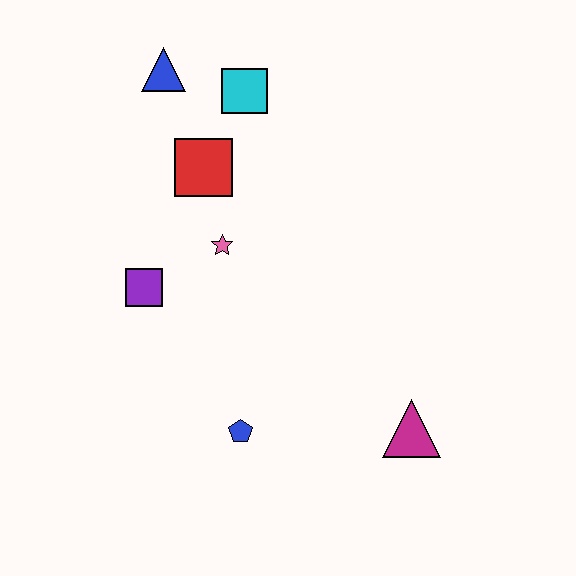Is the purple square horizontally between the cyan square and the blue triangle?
No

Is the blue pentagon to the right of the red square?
Yes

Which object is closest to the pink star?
The red square is closest to the pink star.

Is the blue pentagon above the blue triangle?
No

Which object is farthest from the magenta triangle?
The blue triangle is farthest from the magenta triangle.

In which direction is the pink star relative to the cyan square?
The pink star is below the cyan square.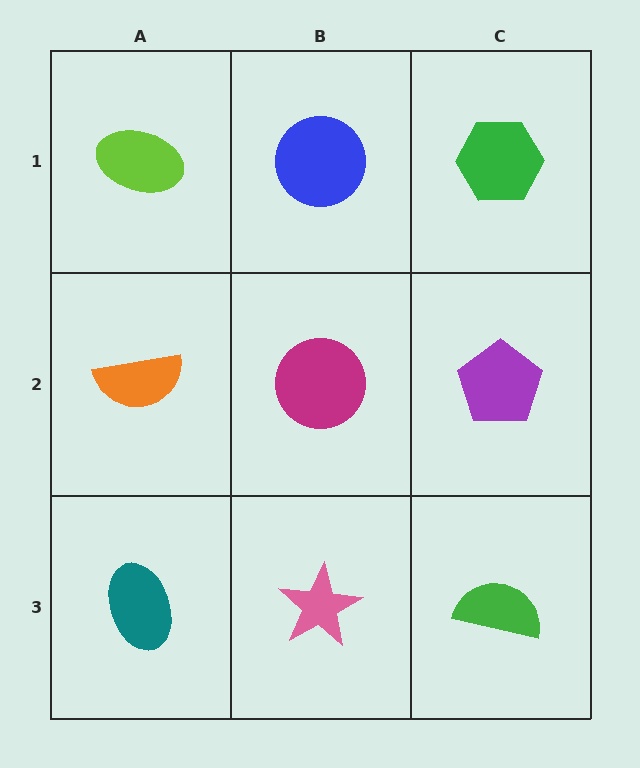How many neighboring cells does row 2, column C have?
3.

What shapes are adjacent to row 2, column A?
A lime ellipse (row 1, column A), a teal ellipse (row 3, column A), a magenta circle (row 2, column B).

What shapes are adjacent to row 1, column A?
An orange semicircle (row 2, column A), a blue circle (row 1, column B).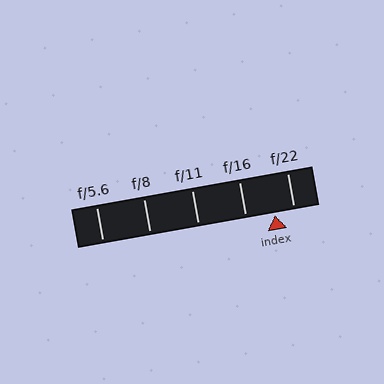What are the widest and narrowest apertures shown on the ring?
The widest aperture shown is f/5.6 and the narrowest is f/22.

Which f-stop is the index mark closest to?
The index mark is closest to f/22.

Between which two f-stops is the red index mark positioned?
The index mark is between f/16 and f/22.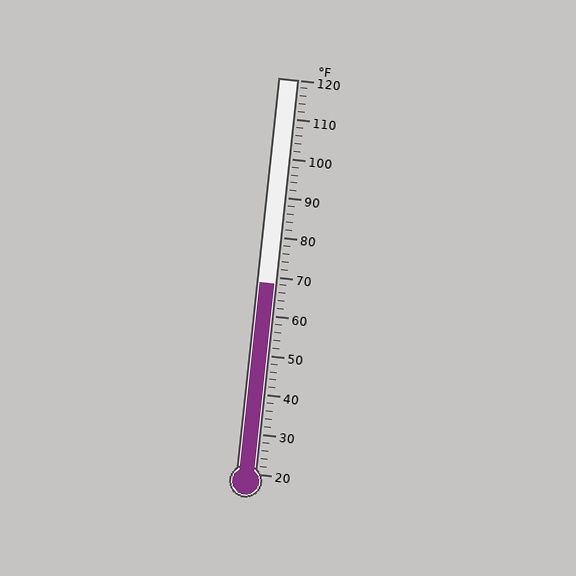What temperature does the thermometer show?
The thermometer shows approximately 68°F.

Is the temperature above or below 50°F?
The temperature is above 50°F.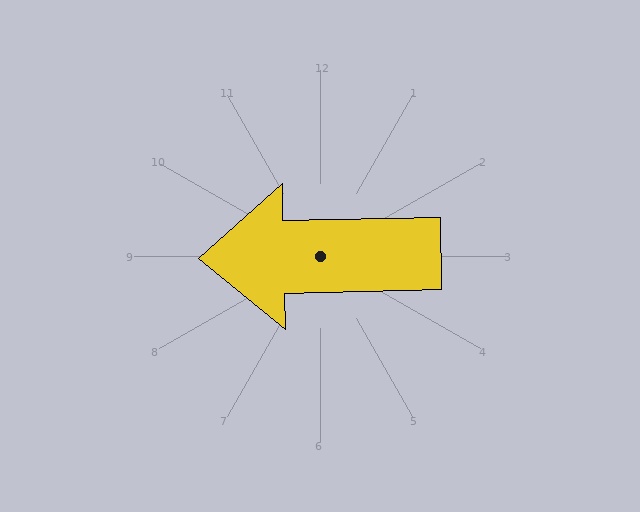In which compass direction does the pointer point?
West.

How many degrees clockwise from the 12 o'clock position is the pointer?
Approximately 269 degrees.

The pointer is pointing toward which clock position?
Roughly 9 o'clock.